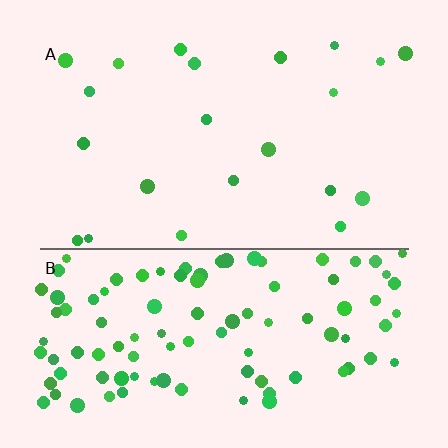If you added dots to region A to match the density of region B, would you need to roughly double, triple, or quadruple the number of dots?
Approximately quadruple.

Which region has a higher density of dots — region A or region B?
B (the bottom).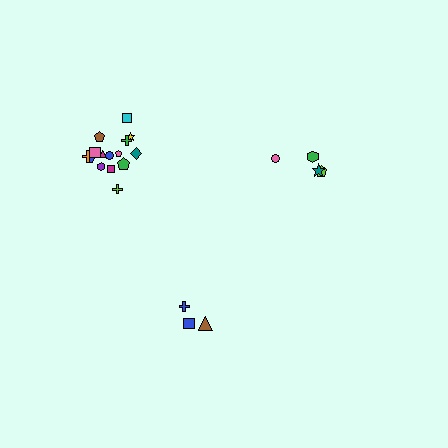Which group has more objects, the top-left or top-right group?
The top-left group.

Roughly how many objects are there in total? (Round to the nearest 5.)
Roughly 20 objects in total.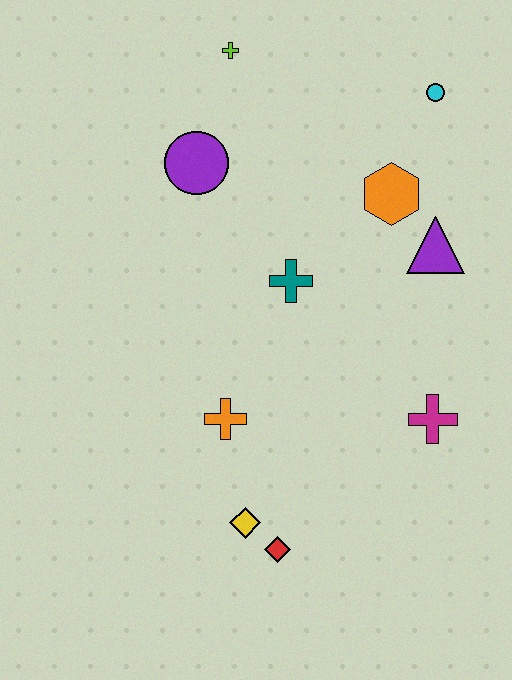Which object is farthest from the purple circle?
The red diamond is farthest from the purple circle.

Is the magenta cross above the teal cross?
No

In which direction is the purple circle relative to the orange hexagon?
The purple circle is to the left of the orange hexagon.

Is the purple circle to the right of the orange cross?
No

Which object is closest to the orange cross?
The yellow diamond is closest to the orange cross.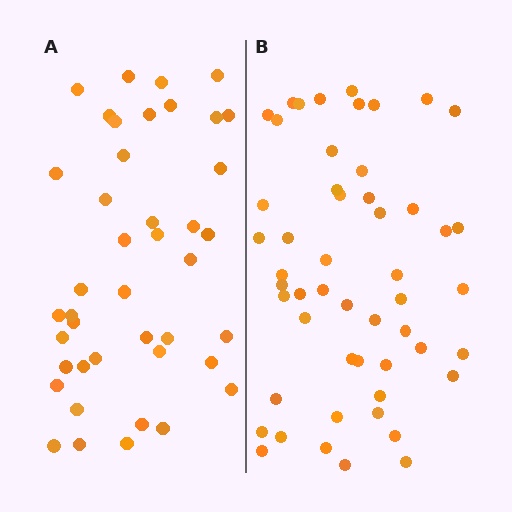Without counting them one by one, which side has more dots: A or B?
Region B (the right region) has more dots.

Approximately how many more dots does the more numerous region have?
Region B has roughly 10 or so more dots than region A.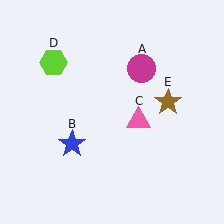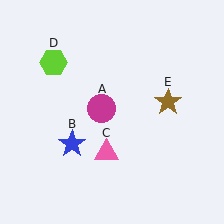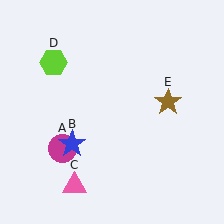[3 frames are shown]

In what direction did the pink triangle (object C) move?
The pink triangle (object C) moved down and to the left.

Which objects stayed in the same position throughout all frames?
Blue star (object B) and lime hexagon (object D) and brown star (object E) remained stationary.